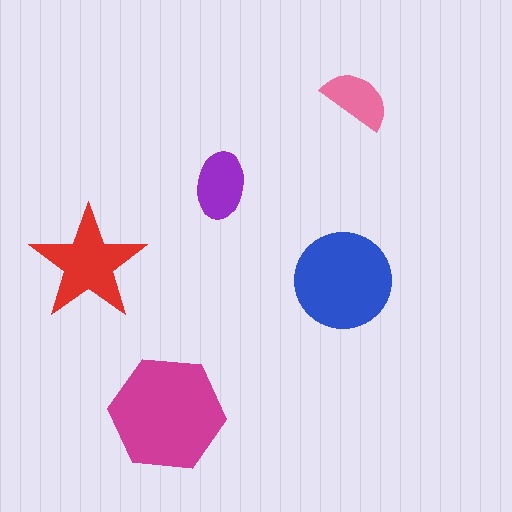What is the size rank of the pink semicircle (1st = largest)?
5th.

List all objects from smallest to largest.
The pink semicircle, the purple ellipse, the red star, the blue circle, the magenta hexagon.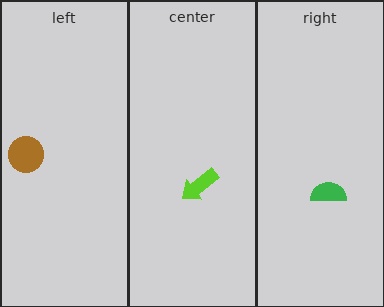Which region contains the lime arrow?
The center region.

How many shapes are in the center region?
1.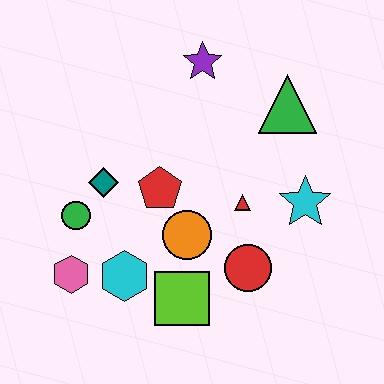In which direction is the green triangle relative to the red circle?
The green triangle is above the red circle.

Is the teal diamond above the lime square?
Yes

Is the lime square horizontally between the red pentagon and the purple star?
Yes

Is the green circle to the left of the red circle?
Yes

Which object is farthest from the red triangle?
The pink hexagon is farthest from the red triangle.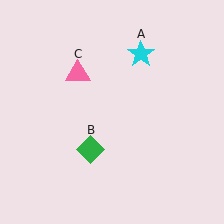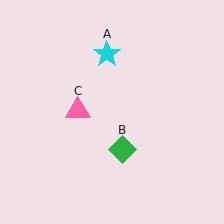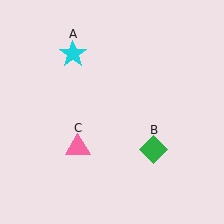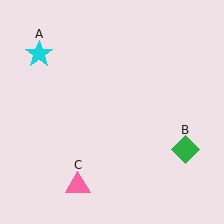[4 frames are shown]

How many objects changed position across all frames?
3 objects changed position: cyan star (object A), green diamond (object B), pink triangle (object C).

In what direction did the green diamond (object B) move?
The green diamond (object B) moved right.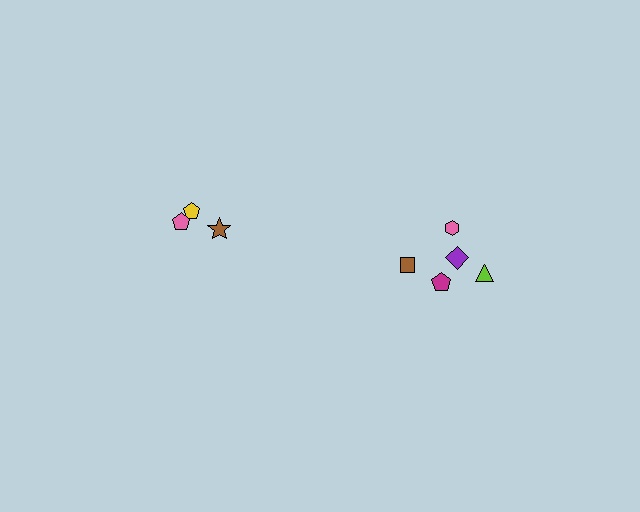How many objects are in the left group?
There are 3 objects.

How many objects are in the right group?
There are 5 objects.